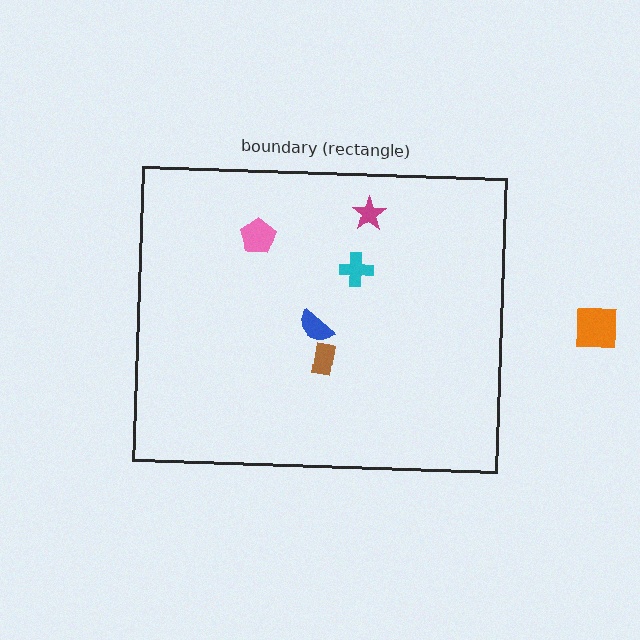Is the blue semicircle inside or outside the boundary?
Inside.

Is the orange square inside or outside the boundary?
Outside.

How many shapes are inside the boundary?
5 inside, 1 outside.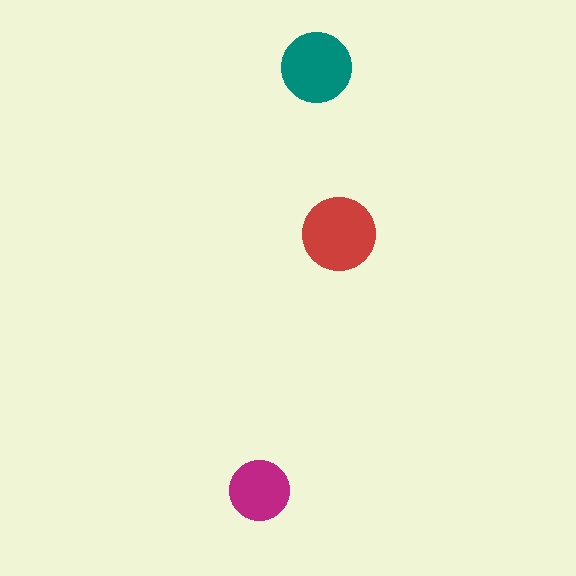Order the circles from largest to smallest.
the red one, the teal one, the magenta one.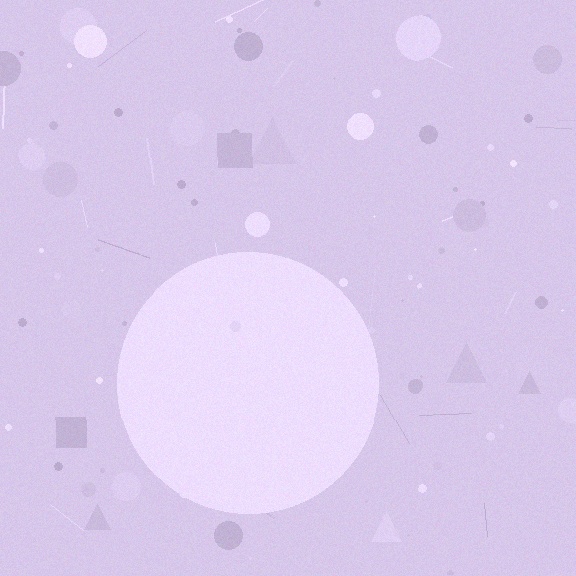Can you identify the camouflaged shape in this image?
The camouflaged shape is a circle.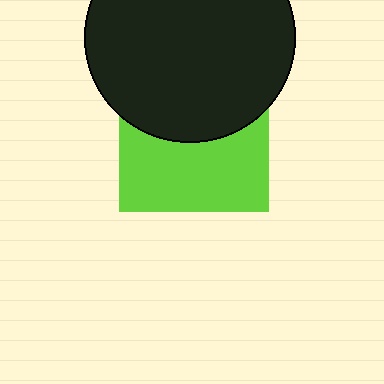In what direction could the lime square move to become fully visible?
The lime square could move down. That would shift it out from behind the black circle entirely.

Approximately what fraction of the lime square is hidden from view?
Roughly 48% of the lime square is hidden behind the black circle.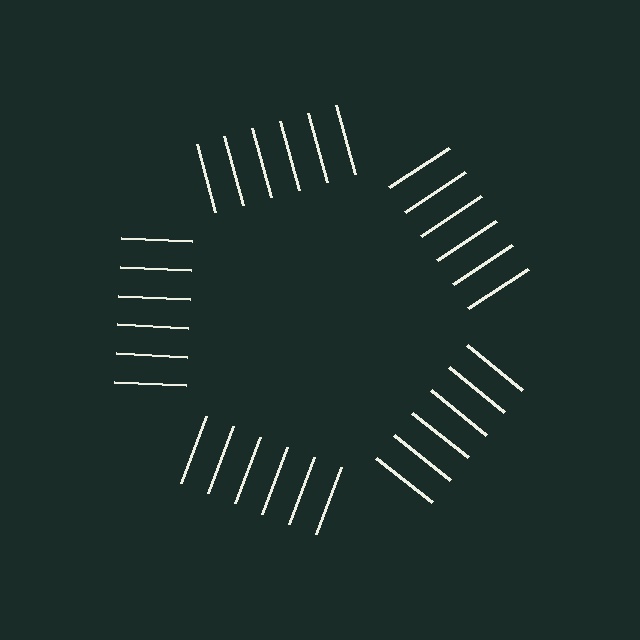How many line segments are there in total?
30 — 6 along each of the 5 edges.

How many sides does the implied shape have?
5 sides — the line-ends trace a pentagon.